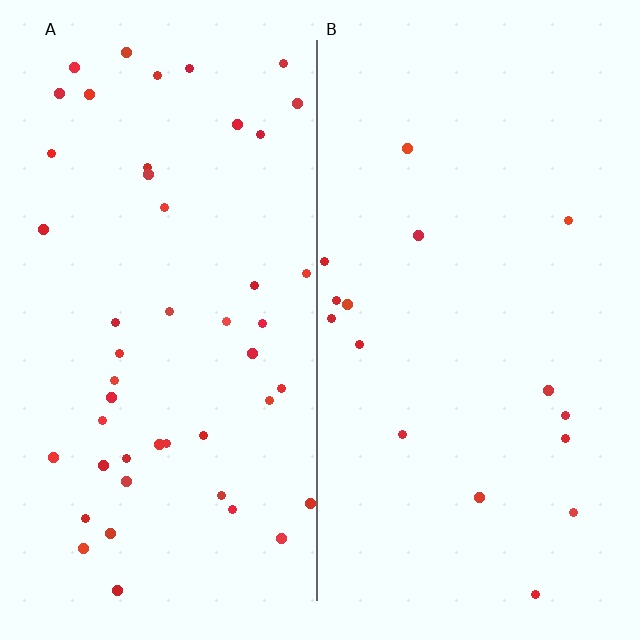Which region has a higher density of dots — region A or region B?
A (the left).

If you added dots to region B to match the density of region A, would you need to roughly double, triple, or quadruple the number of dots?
Approximately triple.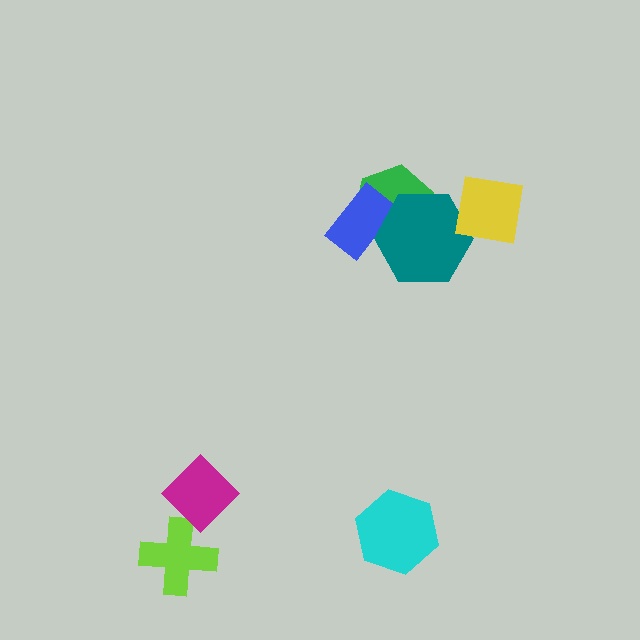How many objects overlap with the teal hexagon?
2 objects overlap with the teal hexagon.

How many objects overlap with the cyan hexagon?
0 objects overlap with the cyan hexagon.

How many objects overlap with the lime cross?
1 object overlaps with the lime cross.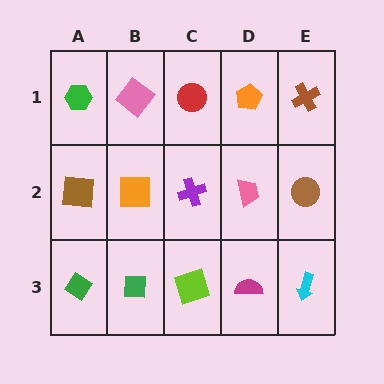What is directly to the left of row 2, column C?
An orange square.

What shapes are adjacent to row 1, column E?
A brown circle (row 2, column E), an orange pentagon (row 1, column D).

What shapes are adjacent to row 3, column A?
A brown square (row 2, column A), a green square (row 3, column B).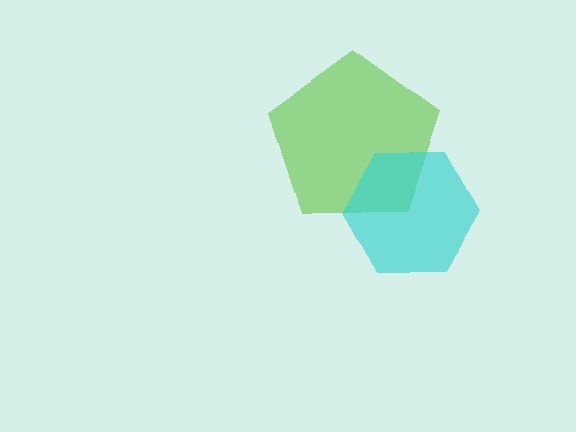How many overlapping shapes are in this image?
There are 2 overlapping shapes in the image.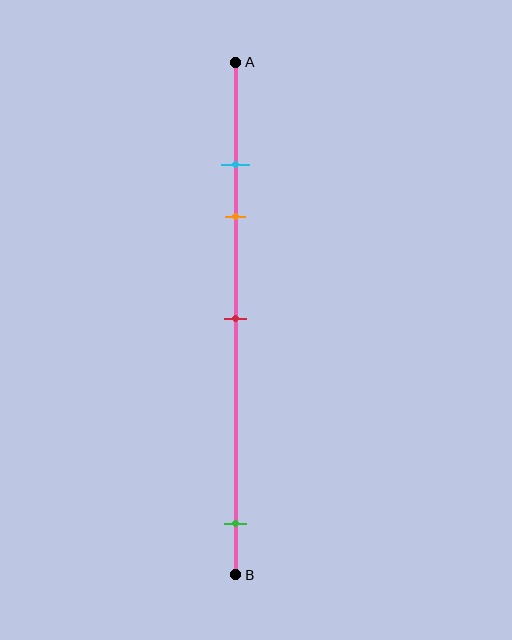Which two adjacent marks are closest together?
The cyan and orange marks are the closest adjacent pair.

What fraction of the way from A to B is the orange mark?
The orange mark is approximately 30% (0.3) of the way from A to B.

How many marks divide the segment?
There are 4 marks dividing the segment.